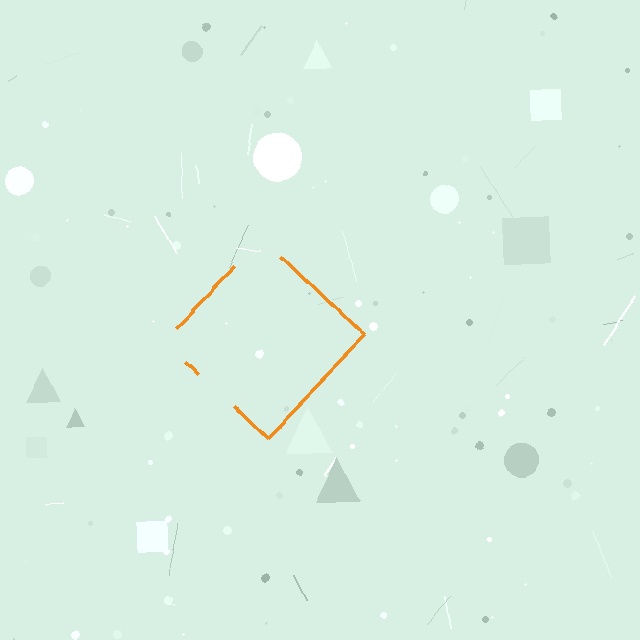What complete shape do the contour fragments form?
The contour fragments form a diamond.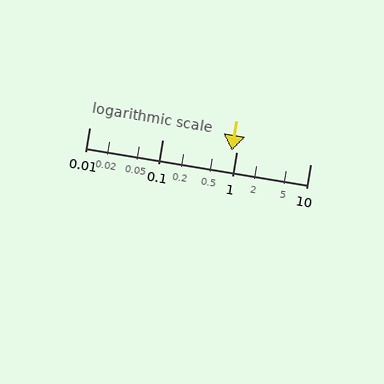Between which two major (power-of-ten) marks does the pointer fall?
The pointer is between 0.1 and 1.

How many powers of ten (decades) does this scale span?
The scale spans 3 decades, from 0.01 to 10.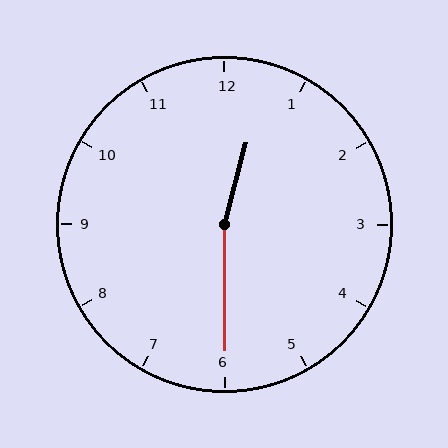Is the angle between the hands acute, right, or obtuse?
It is obtuse.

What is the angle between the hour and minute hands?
Approximately 165 degrees.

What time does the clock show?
12:30.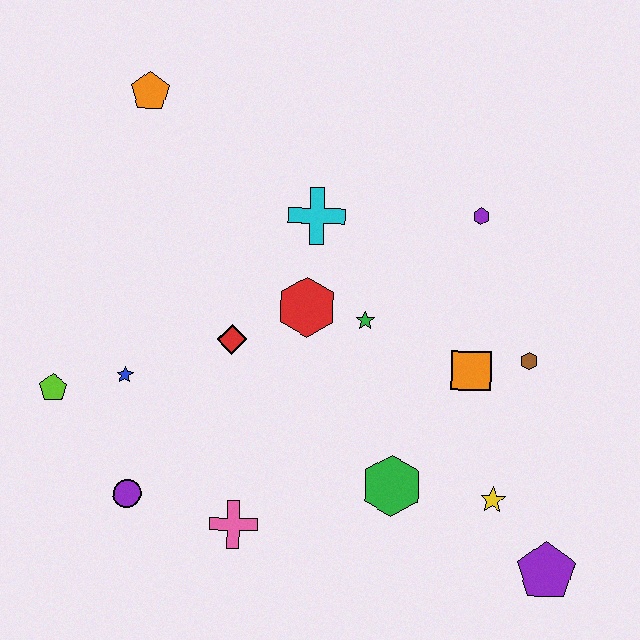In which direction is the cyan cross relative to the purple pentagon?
The cyan cross is above the purple pentagon.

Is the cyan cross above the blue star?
Yes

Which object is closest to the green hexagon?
The yellow star is closest to the green hexagon.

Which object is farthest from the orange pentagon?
The purple pentagon is farthest from the orange pentagon.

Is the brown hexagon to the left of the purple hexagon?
No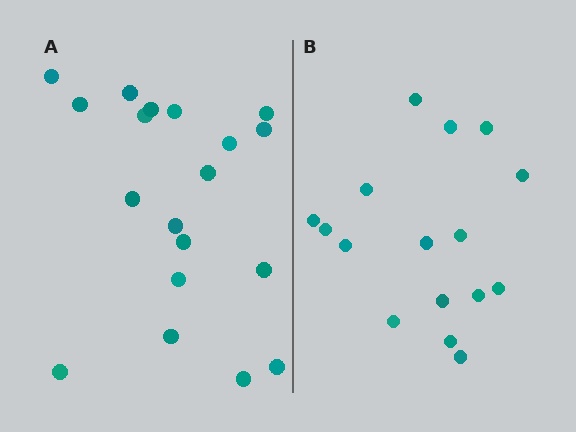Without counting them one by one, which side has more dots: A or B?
Region A (the left region) has more dots.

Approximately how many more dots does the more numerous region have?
Region A has just a few more — roughly 2 or 3 more dots than region B.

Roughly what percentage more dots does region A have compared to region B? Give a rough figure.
About 20% more.